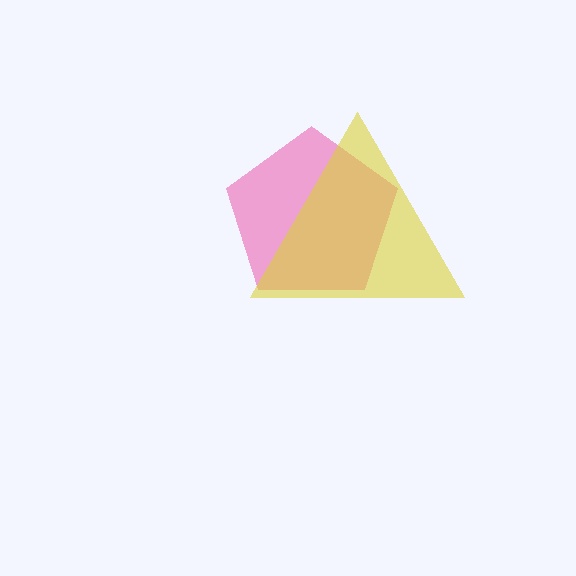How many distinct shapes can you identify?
There are 2 distinct shapes: a pink pentagon, a yellow triangle.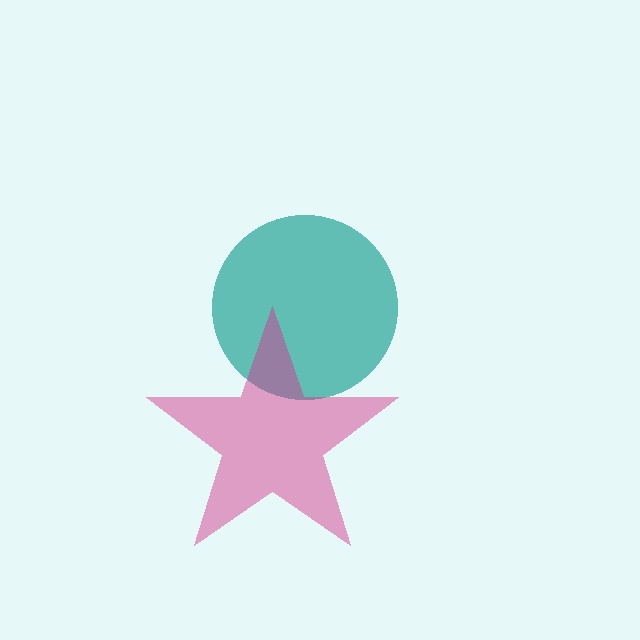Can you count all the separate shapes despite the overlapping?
Yes, there are 2 separate shapes.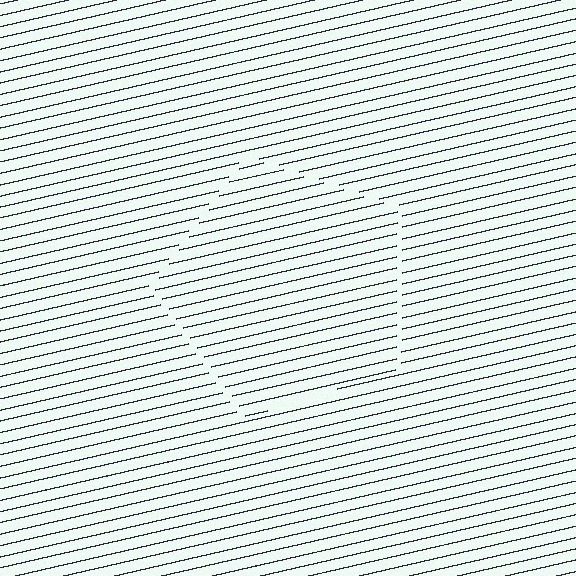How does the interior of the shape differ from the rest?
The interior of the shape contains the same grating, shifted by half a period — the contour is defined by the phase discontinuity where line-ends from the inner and outer gratings abut.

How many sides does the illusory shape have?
5 sides — the line-ends trace a pentagon.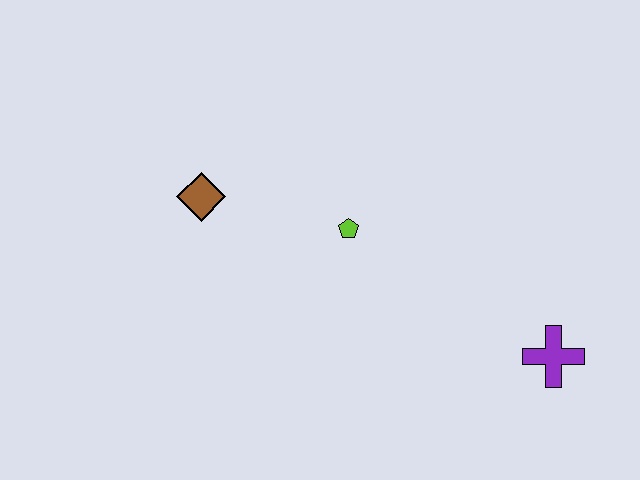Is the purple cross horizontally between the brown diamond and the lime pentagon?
No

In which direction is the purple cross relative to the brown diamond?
The purple cross is to the right of the brown diamond.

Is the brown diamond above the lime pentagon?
Yes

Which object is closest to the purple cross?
The lime pentagon is closest to the purple cross.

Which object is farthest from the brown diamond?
The purple cross is farthest from the brown diamond.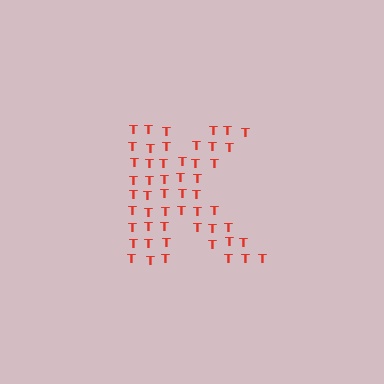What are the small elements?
The small elements are letter T's.